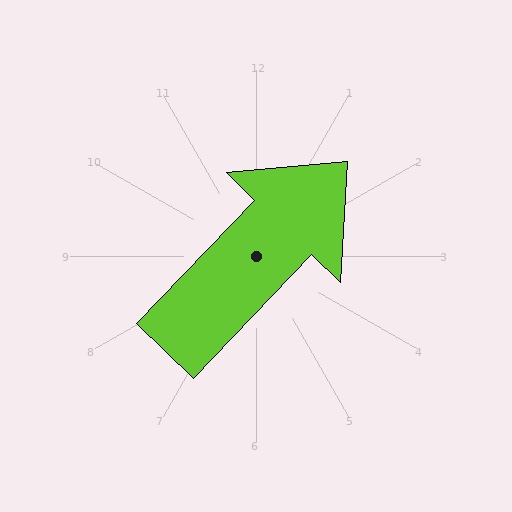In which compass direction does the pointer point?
Northeast.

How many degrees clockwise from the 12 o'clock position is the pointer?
Approximately 44 degrees.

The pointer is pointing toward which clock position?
Roughly 1 o'clock.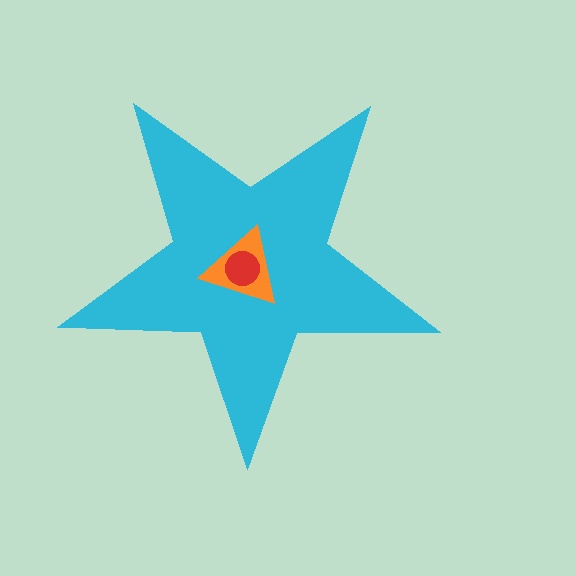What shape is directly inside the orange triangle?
The red circle.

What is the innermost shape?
The red circle.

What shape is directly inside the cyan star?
The orange triangle.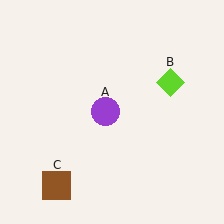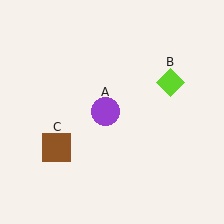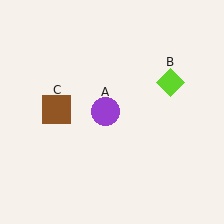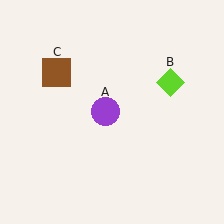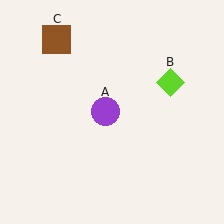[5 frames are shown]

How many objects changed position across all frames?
1 object changed position: brown square (object C).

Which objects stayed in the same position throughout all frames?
Purple circle (object A) and lime diamond (object B) remained stationary.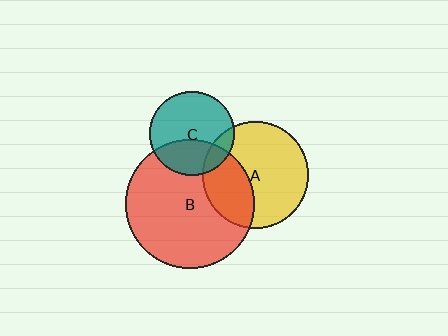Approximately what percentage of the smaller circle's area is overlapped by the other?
Approximately 15%.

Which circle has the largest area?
Circle B (red).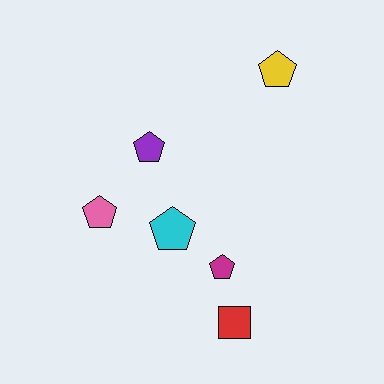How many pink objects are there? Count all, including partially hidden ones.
There is 1 pink object.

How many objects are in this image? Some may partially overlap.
There are 6 objects.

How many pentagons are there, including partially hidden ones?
There are 5 pentagons.